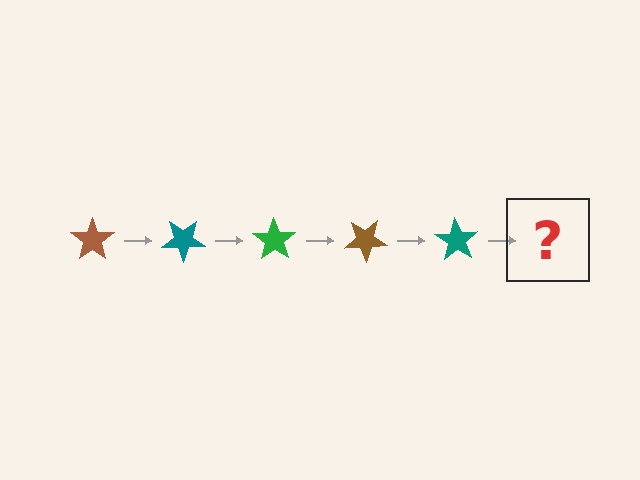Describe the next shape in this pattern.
It should be a green star, rotated 175 degrees from the start.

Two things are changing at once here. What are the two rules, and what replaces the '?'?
The two rules are that it rotates 35 degrees each step and the color cycles through brown, teal, and green. The '?' should be a green star, rotated 175 degrees from the start.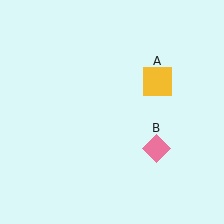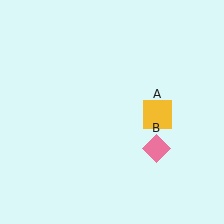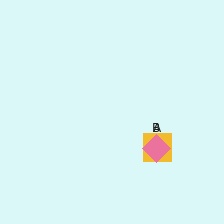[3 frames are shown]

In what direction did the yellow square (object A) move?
The yellow square (object A) moved down.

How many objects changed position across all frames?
1 object changed position: yellow square (object A).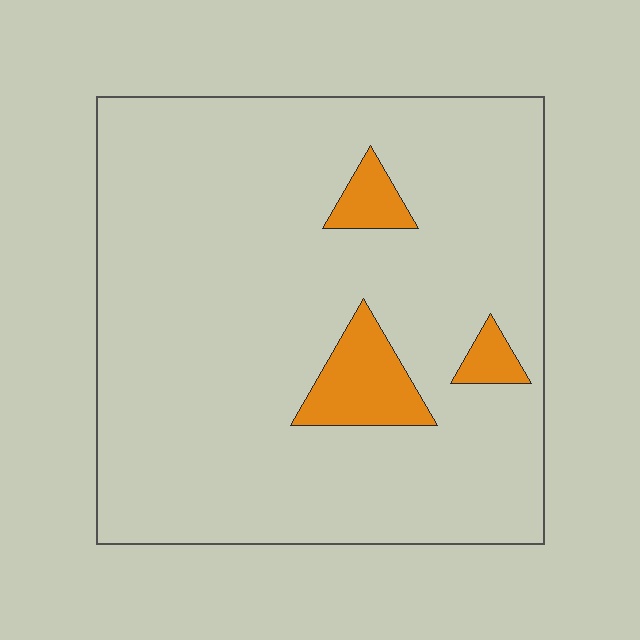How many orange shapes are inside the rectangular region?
3.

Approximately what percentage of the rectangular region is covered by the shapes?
Approximately 10%.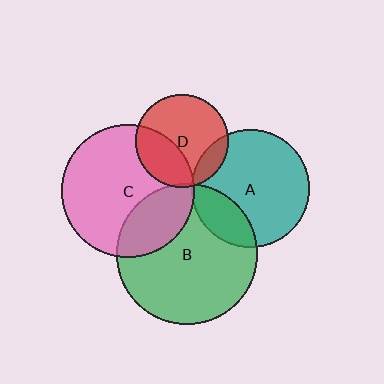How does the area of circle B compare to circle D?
Approximately 2.3 times.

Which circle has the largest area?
Circle B (green).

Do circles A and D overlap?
Yes.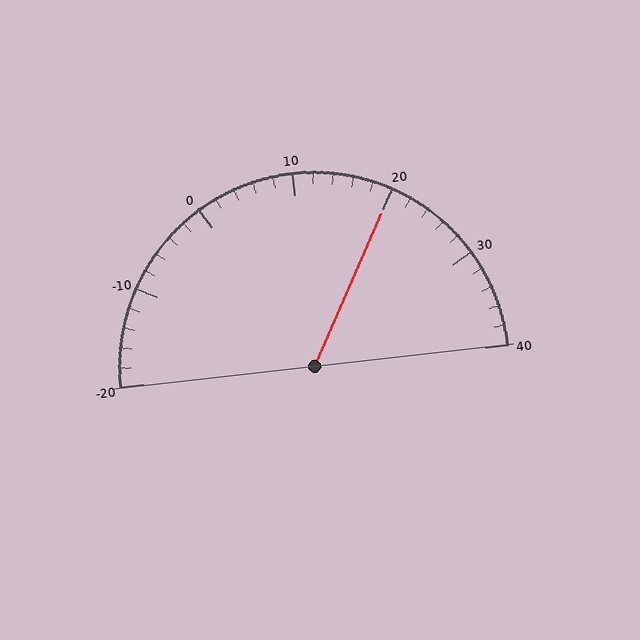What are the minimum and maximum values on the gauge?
The gauge ranges from -20 to 40.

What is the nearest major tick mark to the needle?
The nearest major tick mark is 20.